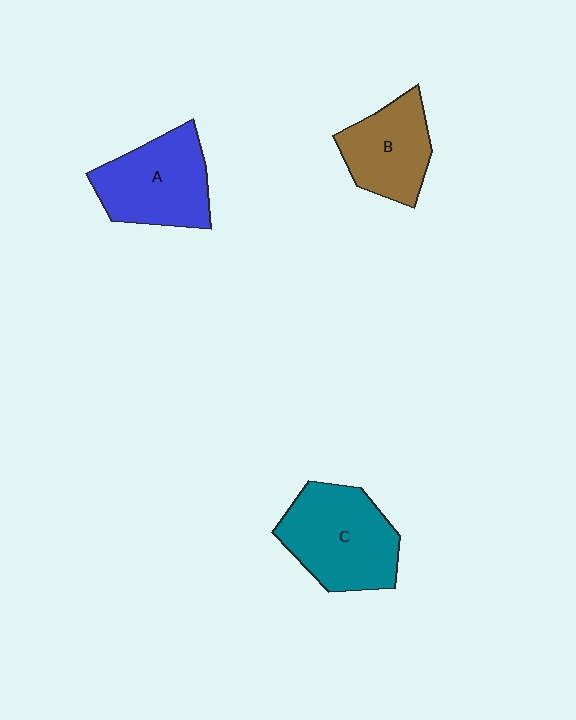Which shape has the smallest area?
Shape B (brown).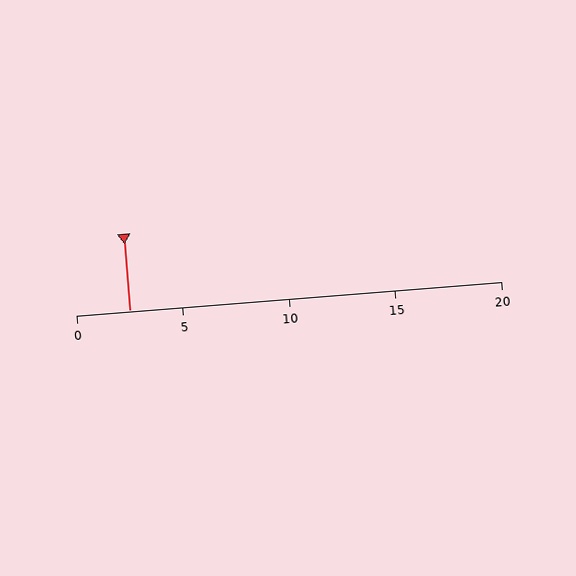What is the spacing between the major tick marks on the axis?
The major ticks are spaced 5 apart.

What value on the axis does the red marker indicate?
The marker indicates approximately 2.5.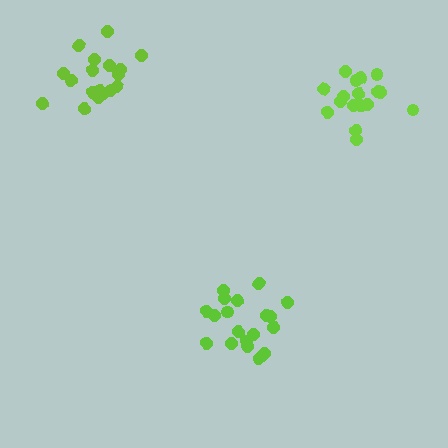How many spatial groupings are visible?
There are 3 spatial groupings.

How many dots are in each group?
Group 1: 19 dots, Group 2: 17 dots, Group 3: 19 dots (55 total).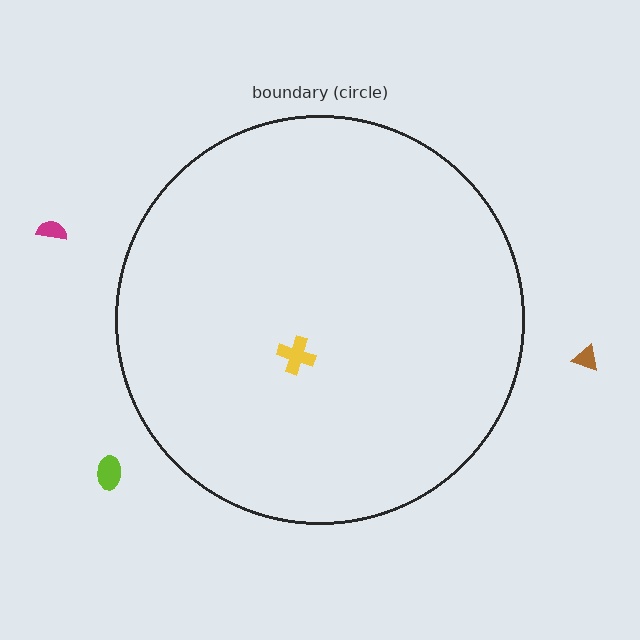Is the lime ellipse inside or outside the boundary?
Outside.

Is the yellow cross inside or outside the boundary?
Inside.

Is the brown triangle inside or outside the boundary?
Outside.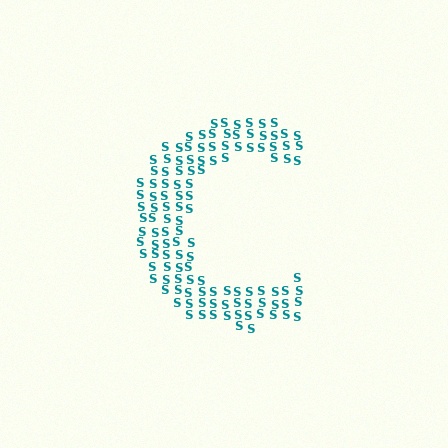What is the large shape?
The large shape is the letter C.